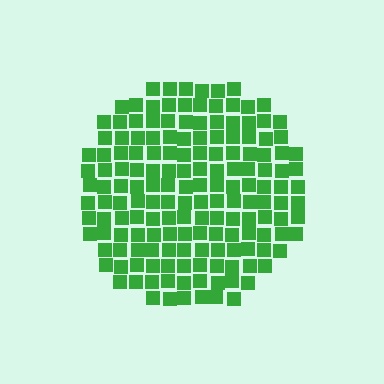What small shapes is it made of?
It is made of small squares.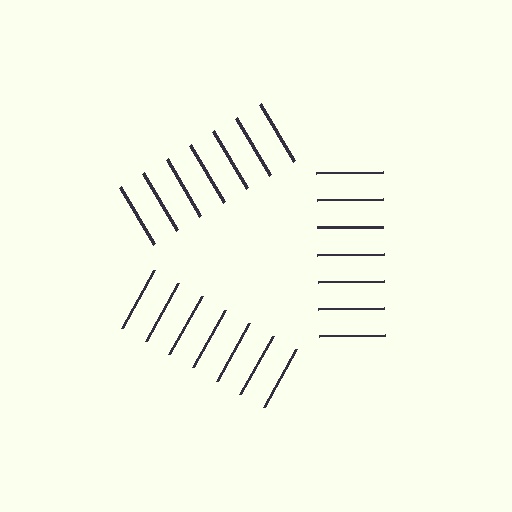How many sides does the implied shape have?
3 sides — the line-ends trace a triangle.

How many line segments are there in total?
21 — 7 along each of the 3 edges.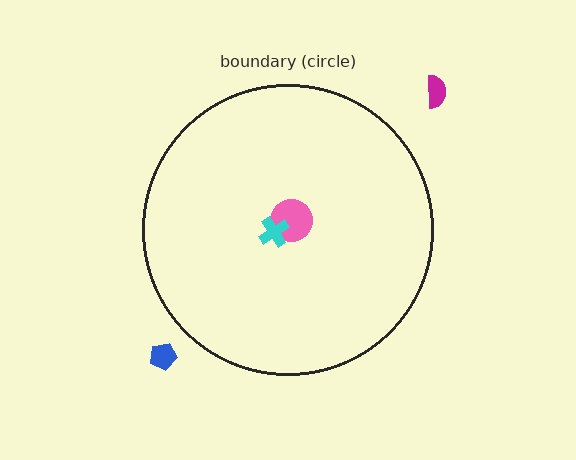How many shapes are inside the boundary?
2 inside, 2 outside.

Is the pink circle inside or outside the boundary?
Inside.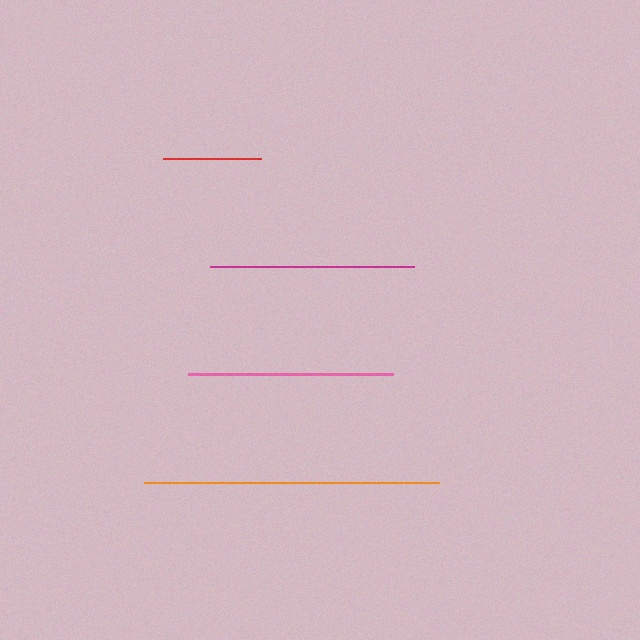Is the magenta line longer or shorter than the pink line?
The pink line is longer than the magenta line.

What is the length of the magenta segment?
The magenta segment is approximately 203 pixels long.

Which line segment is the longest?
The orange line is the longest at approximately 295 pixels.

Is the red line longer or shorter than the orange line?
The orange line is longer than the red line.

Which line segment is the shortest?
The red line is the shortest at approximately 98 pixels.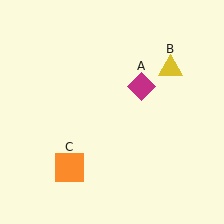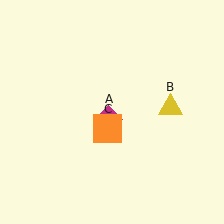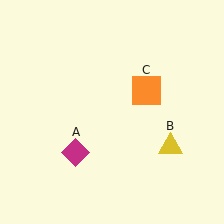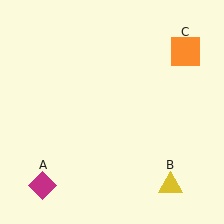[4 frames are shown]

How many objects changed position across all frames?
3 objects changed position: magenta diamond (object A), yellow triangle (object B), orange square (object C).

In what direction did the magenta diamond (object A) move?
The magenta diamond (object A) moved down and to the left.